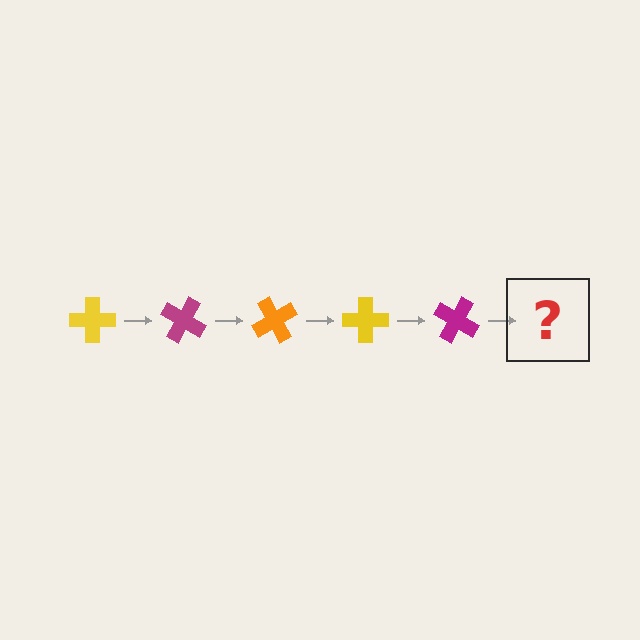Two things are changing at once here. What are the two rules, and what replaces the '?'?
The two rules are that it rotates 30 degrees each step and the color cycles through yellow, magenta, and orange. The '?' should be an orange cross, rotated 150 degrees from the start.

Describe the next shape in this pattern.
It should be an orange cross, rotated 150 degrees from the start.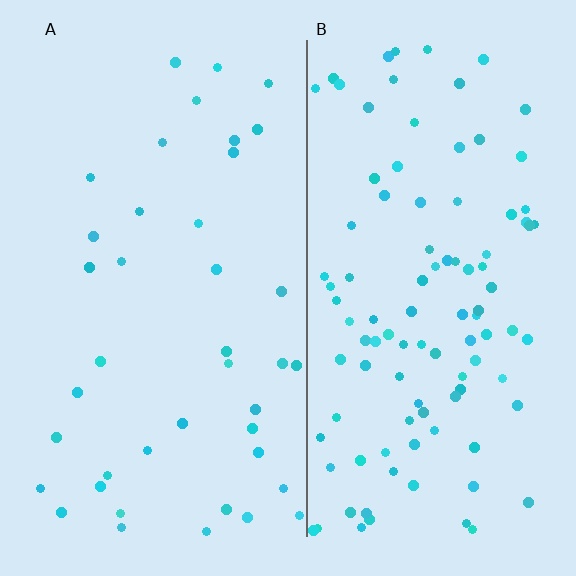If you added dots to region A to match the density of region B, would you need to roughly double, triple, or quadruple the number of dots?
Approximately triple.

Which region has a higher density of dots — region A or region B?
B (the right).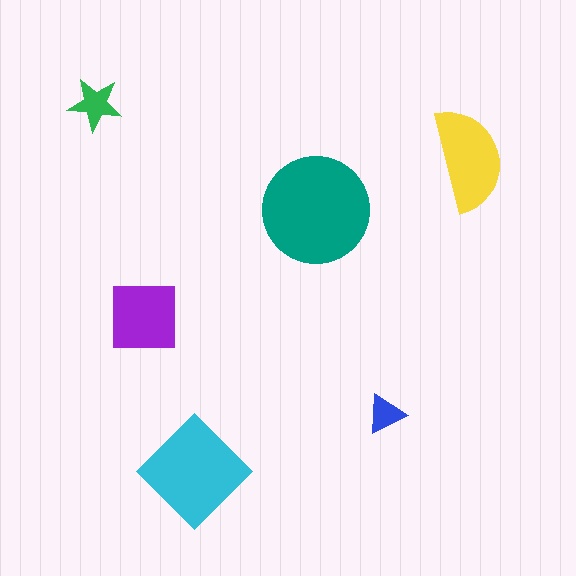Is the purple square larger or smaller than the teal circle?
Smaller.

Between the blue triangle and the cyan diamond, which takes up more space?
The cyan diamond.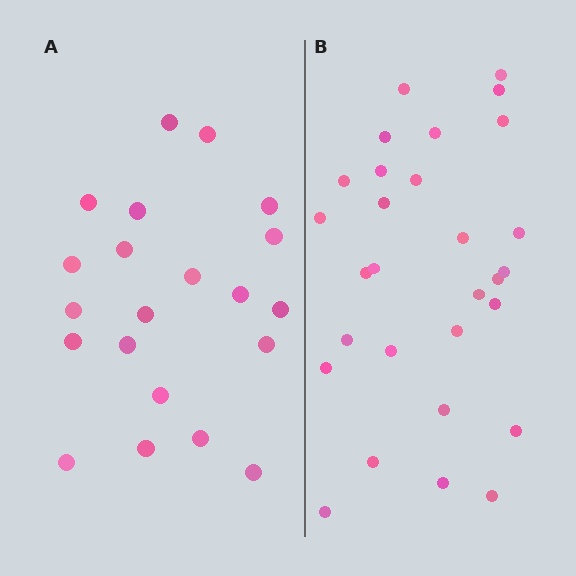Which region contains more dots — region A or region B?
Region B (the right region) has more dots.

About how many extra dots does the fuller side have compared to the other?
Region B has roughly 8 or so more dots than region A.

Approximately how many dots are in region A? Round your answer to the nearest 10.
About 20 dots. (The exact count is 21, which rounds to 20.)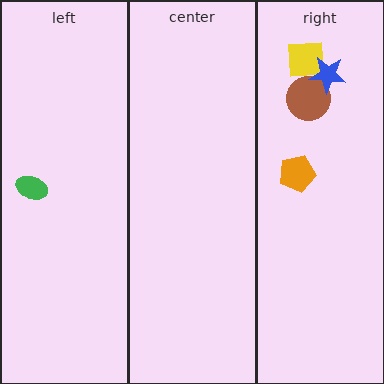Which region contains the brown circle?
The right region.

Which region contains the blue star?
The right region.